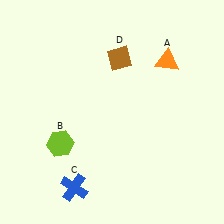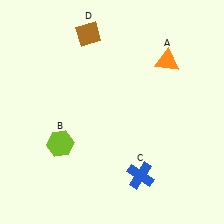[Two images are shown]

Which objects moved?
The objects that moved are: the blue cross (C), the brown diamond (D).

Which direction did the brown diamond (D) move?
The brown diamond (D) moved left.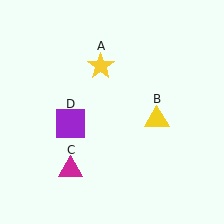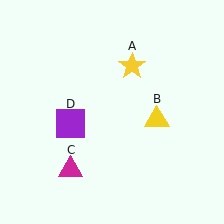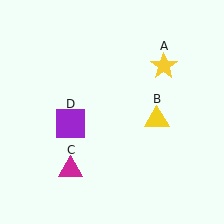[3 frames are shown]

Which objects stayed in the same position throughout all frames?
Yellow triangle (object B) and magenta triangle (object C) and purple square (object D) remained stationary.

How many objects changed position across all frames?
1 object changed position: yellow star (object A).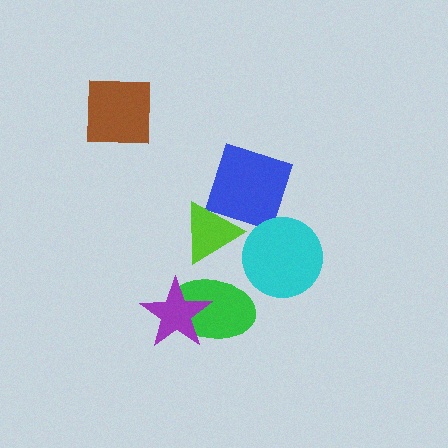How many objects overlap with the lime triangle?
1 object overlaps with the lime triangle.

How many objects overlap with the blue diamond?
2 objects overlap with the blue diamond.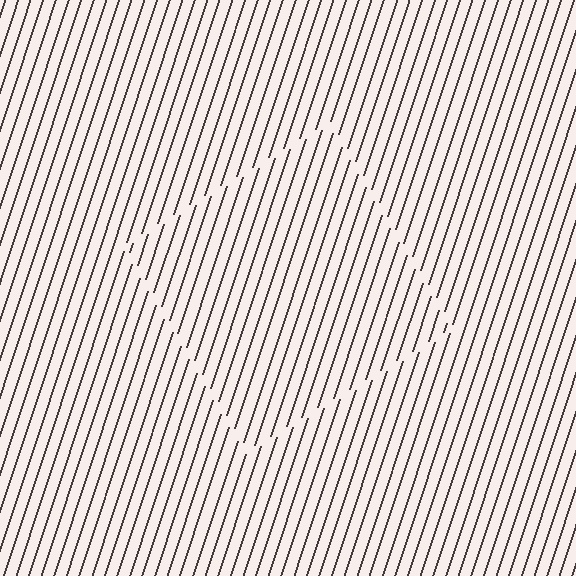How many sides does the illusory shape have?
4 sides — the line-ends trace a square.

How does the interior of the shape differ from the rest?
The interior of the shape contains the same grating, shifted by half a period — the contour is defined by the phase discontinuity where line-ends from the inner and outer gratings abut.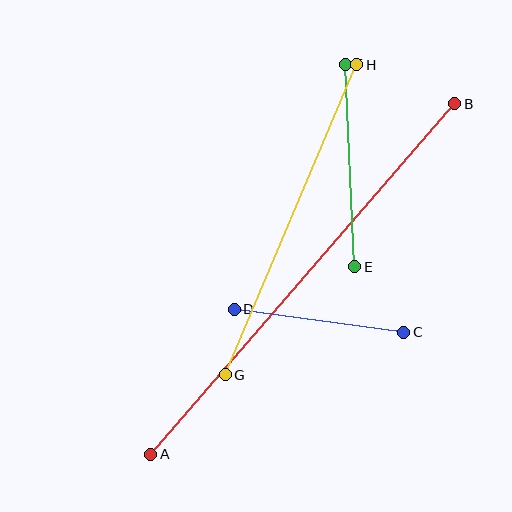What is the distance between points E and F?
The distance is approximately 203 pixels.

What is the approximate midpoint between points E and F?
The midpoint is at approximately (350, 165) pixels.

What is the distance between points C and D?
The distance is approximately 171 pixels.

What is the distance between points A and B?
The distance is approximately 464 pixels.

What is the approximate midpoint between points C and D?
The midpoint is at approximately (319, 321) pixels.